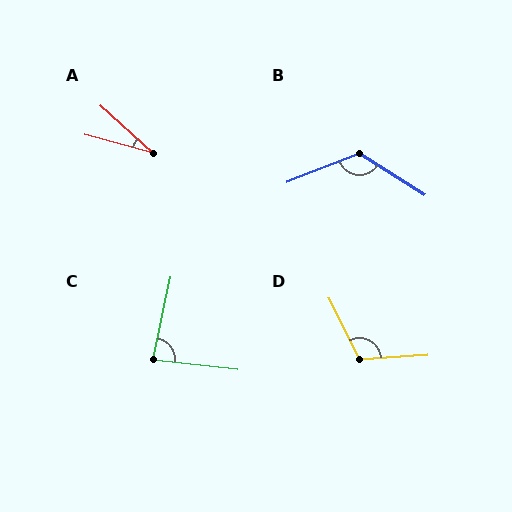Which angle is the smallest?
A, at approximately 27 degrees.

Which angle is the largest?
B, at approximately 126 degrees.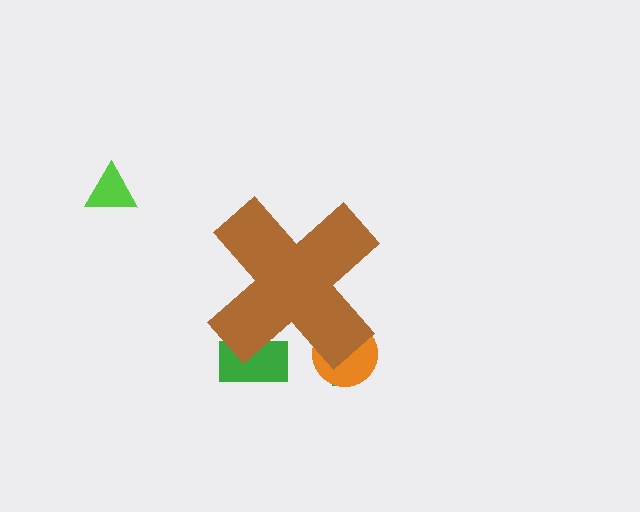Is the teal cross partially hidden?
Yes, the teal cross is partially hidden behind the brown cross.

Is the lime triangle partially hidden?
No, the lime triangle is fully visible.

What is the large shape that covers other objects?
A brown cross.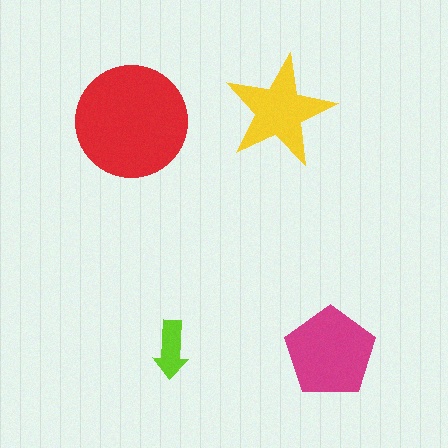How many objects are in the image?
There are 4 objects in the image.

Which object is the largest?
The red circle.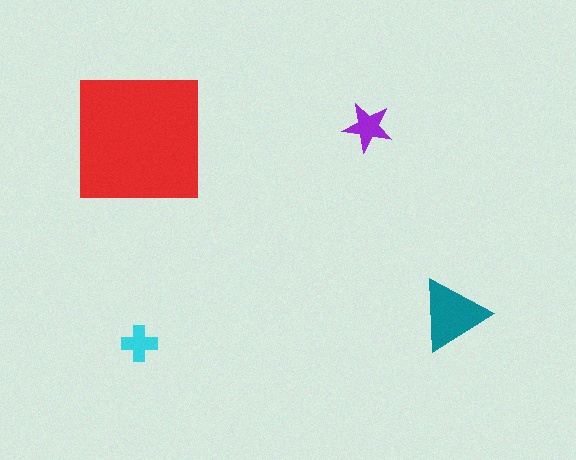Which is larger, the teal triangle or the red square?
The red square.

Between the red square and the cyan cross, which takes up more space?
The red square.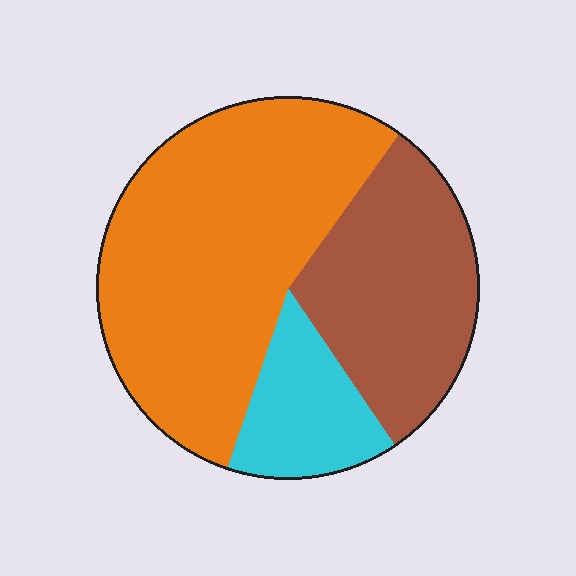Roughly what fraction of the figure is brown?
Brown covers about 30% of the figure.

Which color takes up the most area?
Orange, at roughly 55%.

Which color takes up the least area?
Cyan, at roughly 15%.